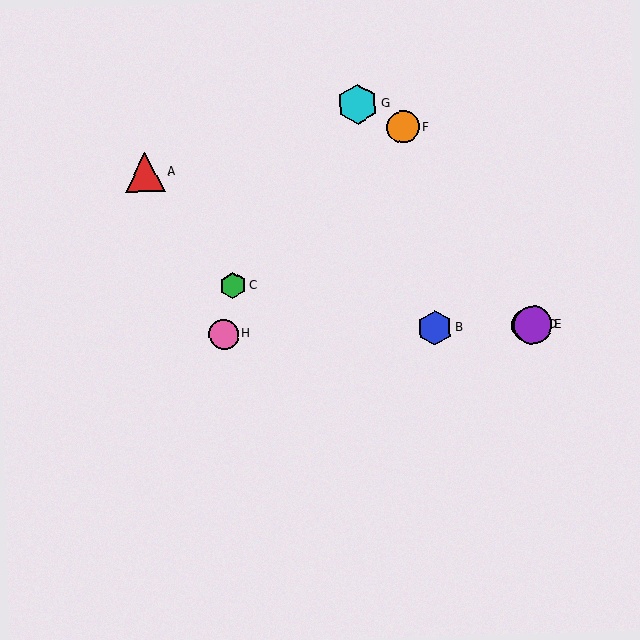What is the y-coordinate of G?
Object G is at y≈104.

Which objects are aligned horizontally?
Objects B, D, E, H are aligned horizontally.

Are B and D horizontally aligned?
Yes, both are at y≈328.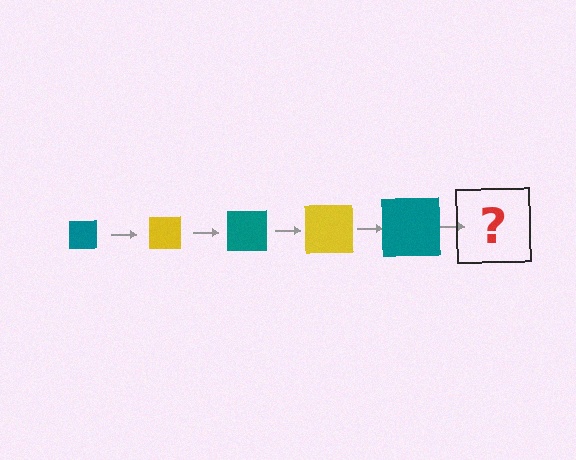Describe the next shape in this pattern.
It should be a yellow square, larger than the previous one.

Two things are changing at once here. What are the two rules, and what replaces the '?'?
The two rules are that the square grows larger each step and the color cycles through teal and yellow. The '?' should be a yellow square, larger than the previous one.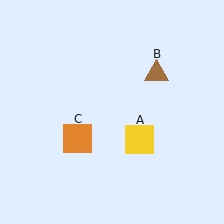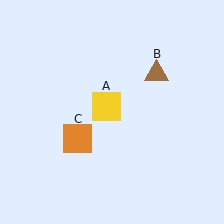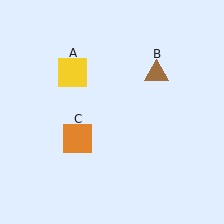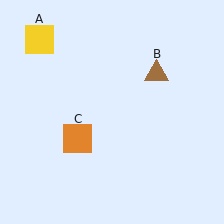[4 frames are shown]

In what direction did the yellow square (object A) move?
The yellow square (object A) moved up and to the left.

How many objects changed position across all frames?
1 object changed position: yellow square (object A).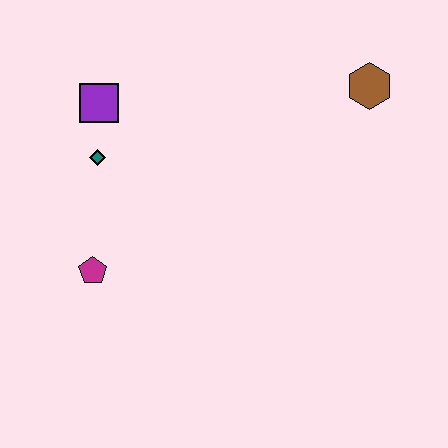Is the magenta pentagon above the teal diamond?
No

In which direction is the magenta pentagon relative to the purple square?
The magenta pentagon is below the purple square.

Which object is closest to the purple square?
The teal diamond is closest to the purple square.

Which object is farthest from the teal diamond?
The brown hexagon is farthest from the teal diamond.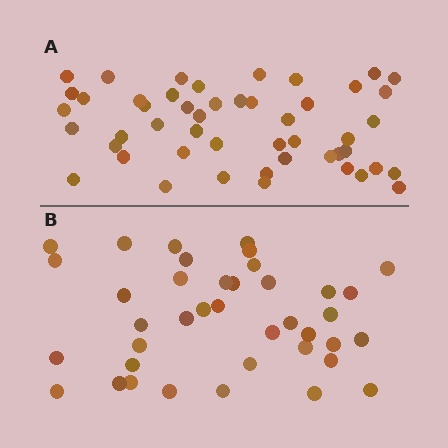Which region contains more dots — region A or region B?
Region A (the top region) has more dots.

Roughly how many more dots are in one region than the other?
Region A has roughly 10 or so more dots than region B.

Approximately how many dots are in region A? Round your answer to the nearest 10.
About 50 dots. (The exact count is 49, which rounds to 50.)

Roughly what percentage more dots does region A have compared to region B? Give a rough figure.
About 25% more.